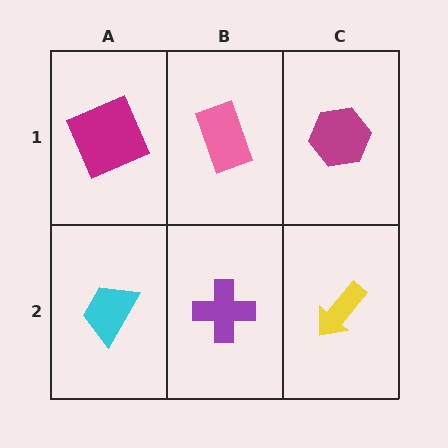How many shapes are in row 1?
3 shapes.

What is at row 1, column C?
A magenta hexagon.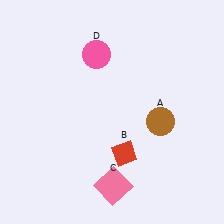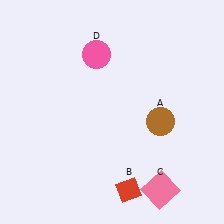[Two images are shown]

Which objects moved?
The objects that moved are: the red diamond (B), the pink square (C).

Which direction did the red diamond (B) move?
The red diamond (B) moved down.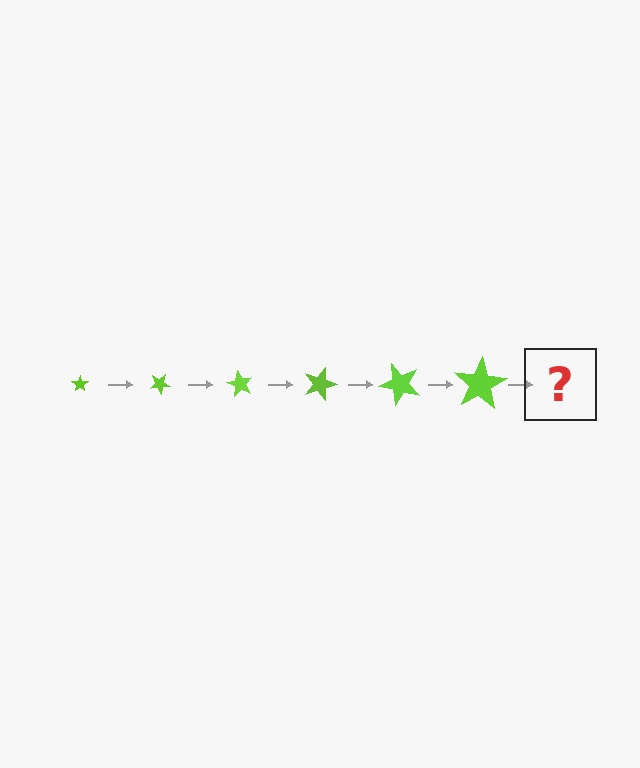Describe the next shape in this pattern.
It should be a star, larger than the previous one and rotated 180 degrees from the start.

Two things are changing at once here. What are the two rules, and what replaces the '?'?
The two rules are that the star grows larger each step and it rotates 30 degrees each step. The '?' should be a star, larger than the previous one and rotated 180 degrees from the start.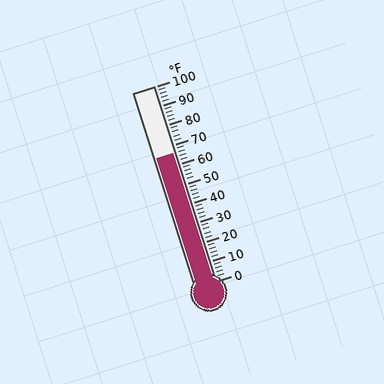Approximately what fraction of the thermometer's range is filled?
The thermometer is filled to approximately 65% of its range.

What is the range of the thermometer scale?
The thermometer scale ranges from 0°F to 100°F.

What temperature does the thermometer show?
The thermometer shows approximately 66°F.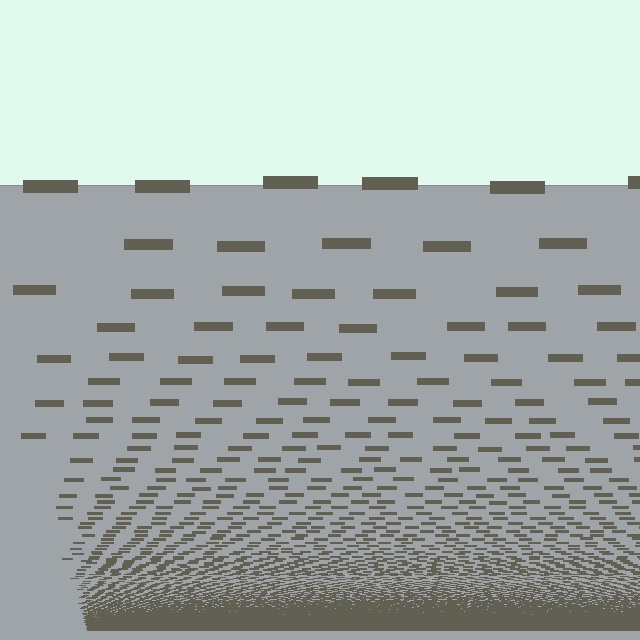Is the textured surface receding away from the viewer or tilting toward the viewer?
The surface appears to tilt toward the viewer. Texture elements get larger and sparser toward the top.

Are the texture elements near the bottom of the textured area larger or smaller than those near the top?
Smaller. The gradient is inverted — elements near the bottom are smaller and denser.